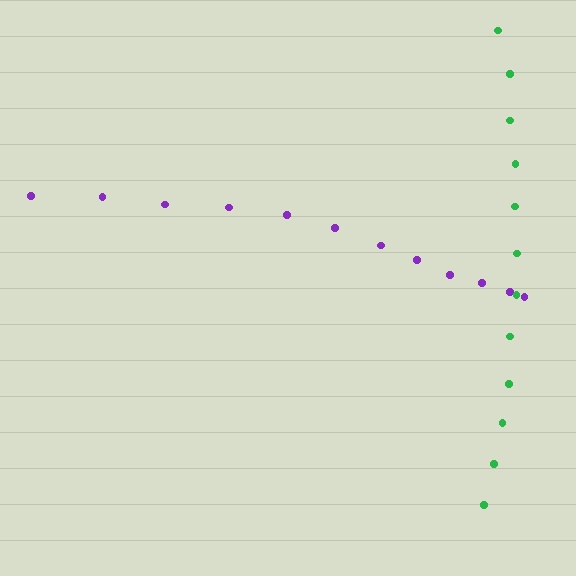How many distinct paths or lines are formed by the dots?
There are 2 distinct paths.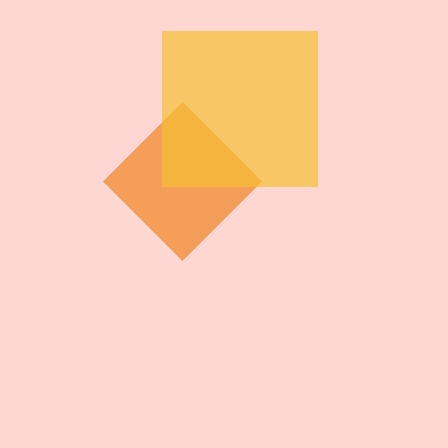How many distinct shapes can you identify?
There are 2 distinct shapes: an orange diamond, a yellow square.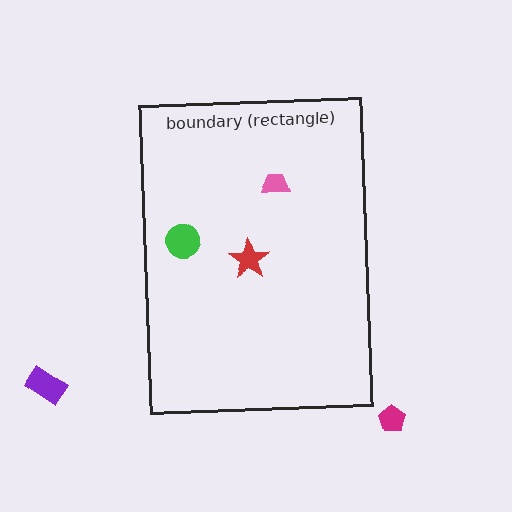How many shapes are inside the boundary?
3 inside, 2 outside.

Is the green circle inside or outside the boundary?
Inside.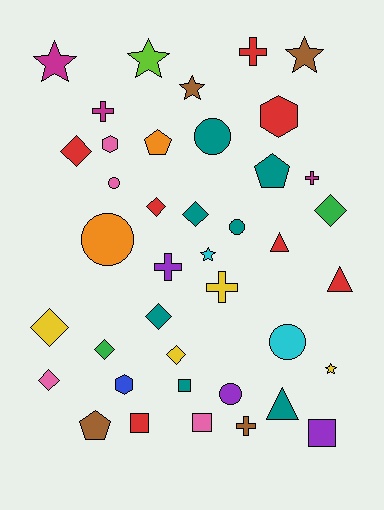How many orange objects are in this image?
There are 2 orange objects.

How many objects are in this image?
There are 40 objects.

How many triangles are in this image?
There are 3 triangles.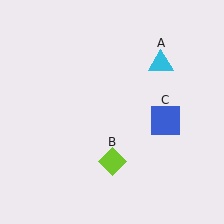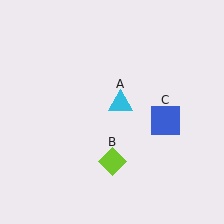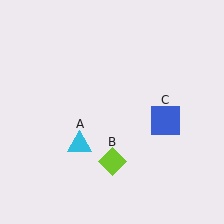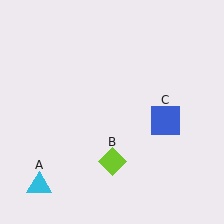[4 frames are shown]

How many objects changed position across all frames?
1 object changed position: cyan triangle (object A).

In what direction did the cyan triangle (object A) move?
The cyan triangle (object A) moved down and to the left.